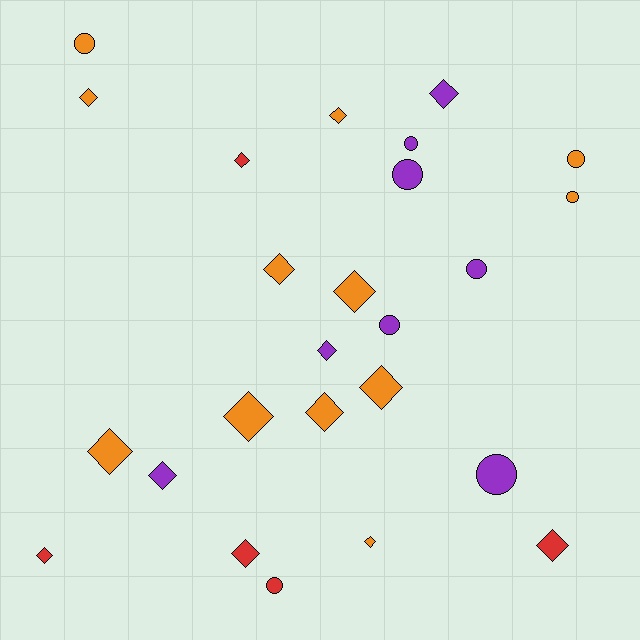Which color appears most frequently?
Orange, with 12 objects.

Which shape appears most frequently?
Diamond, with 16 objects.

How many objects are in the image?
There are 25 objects.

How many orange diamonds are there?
There are 9 orange diamonds.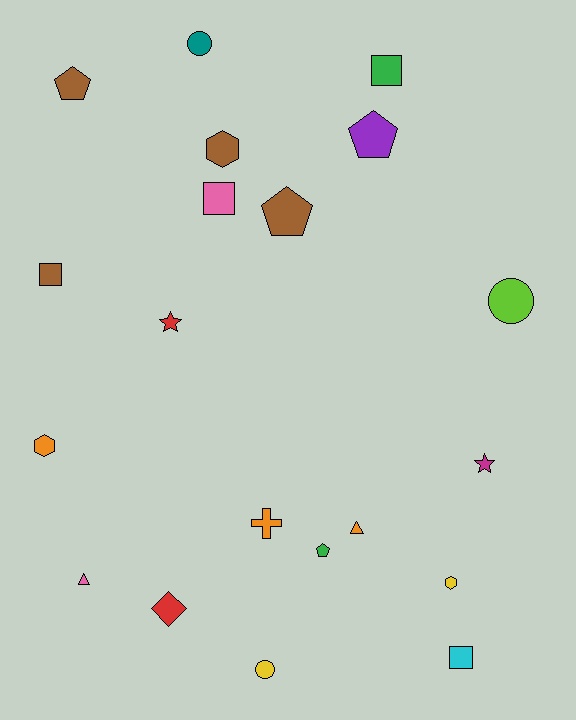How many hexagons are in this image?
There are 3 hexagons.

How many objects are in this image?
There are 20 objects.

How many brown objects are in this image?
There are 4 brown objects.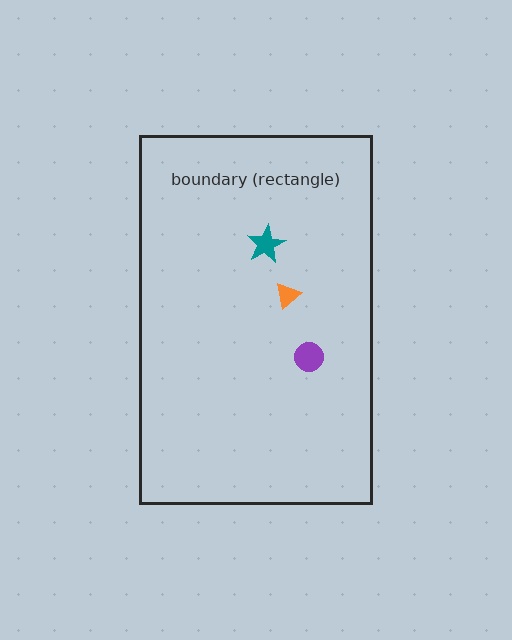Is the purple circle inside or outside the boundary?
Inside.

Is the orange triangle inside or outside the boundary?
Inside.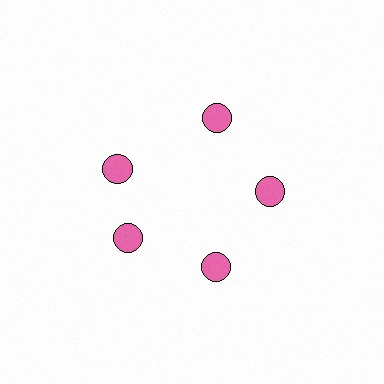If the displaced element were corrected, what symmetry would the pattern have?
It would have 5-fold rotational symmetry — the pattern would map onto itself every 72 degrees.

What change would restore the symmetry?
The symmetry would be restored by rotating it back into even spacing with its neighbors so that all 5 circles sit at equal angles and equal distance from the center.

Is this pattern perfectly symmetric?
No. The 5 pink circles are arranged in a ring, but one element near the 10 o'clock position is rotated out of alignment along the ring, breaking the 5-fold rotational symmetry.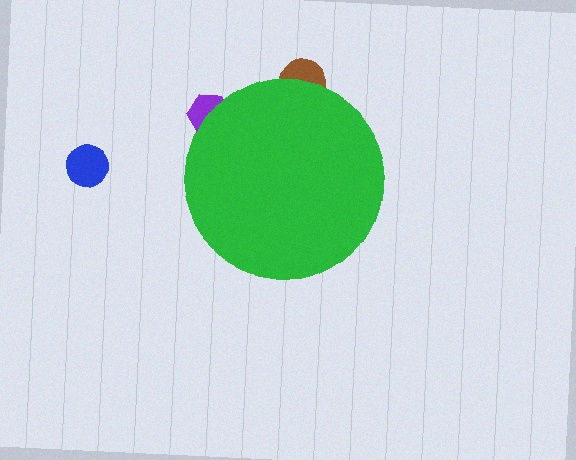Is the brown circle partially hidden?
Yes, the brown circle is partially hidden behind the green circle.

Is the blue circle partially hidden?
No, the blue circle is fully visible.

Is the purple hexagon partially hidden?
Yes, the purple hexagon is partially hidden behind the green circle.